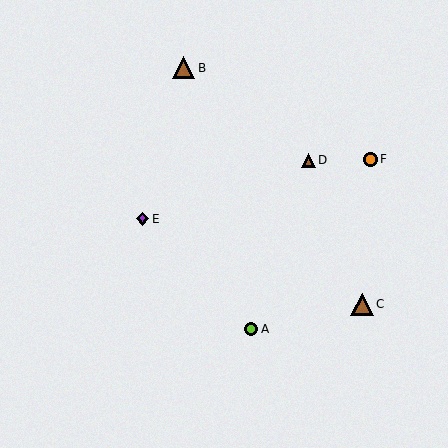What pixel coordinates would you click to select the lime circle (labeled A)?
Click at (251, 329) to select the lime circle A.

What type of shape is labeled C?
Shape C is a brown triangle.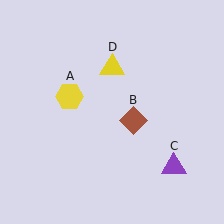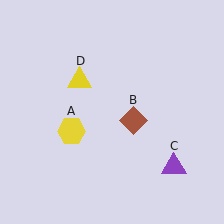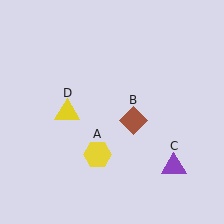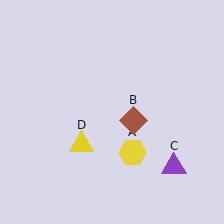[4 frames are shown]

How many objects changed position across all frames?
2 objects changed position: yellow hexagon (object A), yellow triangle (object D).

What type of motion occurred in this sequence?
The yellow hexagon (object A), yellow triangle (object D) rotated counterclockwise around the center of the scene.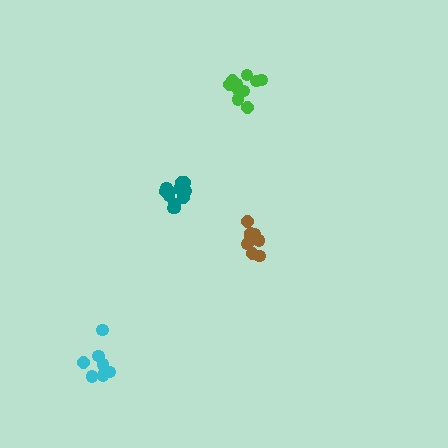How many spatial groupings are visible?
There are 4 spatial groupings.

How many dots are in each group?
Group 1: 10 dots, Group 2: 7 dots, Group 3: 8 dots, Group 4: 11 dots (36 total).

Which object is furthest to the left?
The cyan cluster is leftmost.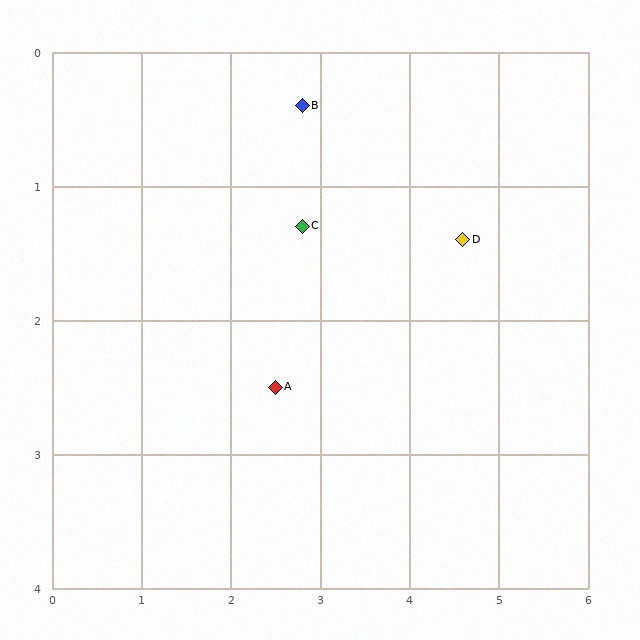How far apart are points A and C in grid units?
Points A and C are about 1.2 grid units apart.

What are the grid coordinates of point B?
Point B is at approximately (2.8, 0.4).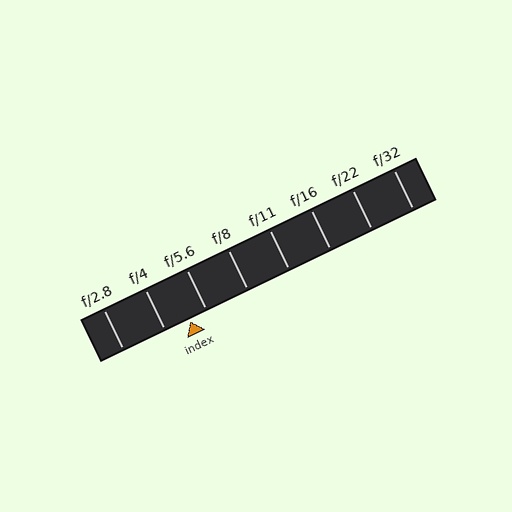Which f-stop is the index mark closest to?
The index mark is closest to f/5.6.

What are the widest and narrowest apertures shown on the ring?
The widest aperture shown is f/2.8 and the narrowest is f/32.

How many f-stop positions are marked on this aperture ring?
There are 8 f-stop positions marked.